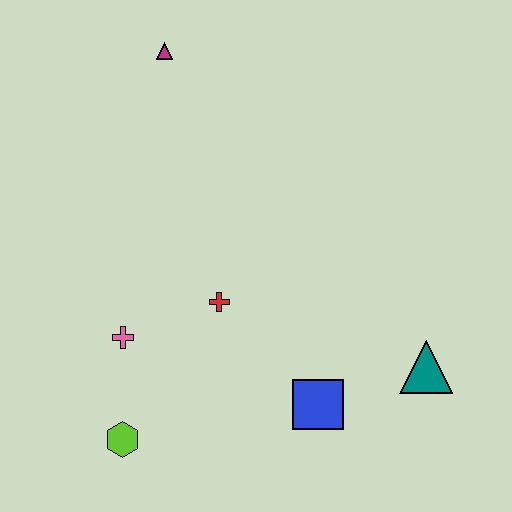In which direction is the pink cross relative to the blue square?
The pink cross is to the left of the blue square.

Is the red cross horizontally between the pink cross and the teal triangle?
Yes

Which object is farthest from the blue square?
The magenta triangle is farthest from the blue square.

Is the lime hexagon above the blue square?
No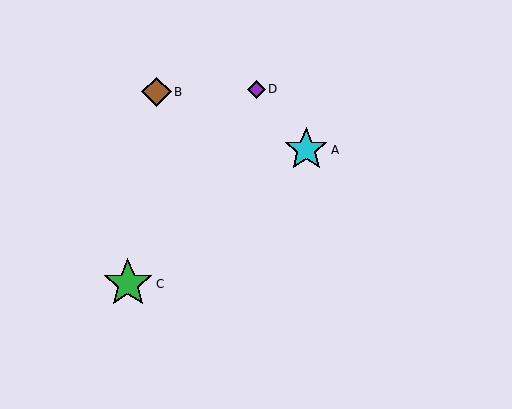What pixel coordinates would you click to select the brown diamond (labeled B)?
Click at (157, 92) to select the brown diamond B.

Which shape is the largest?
The green star (labeled C) is the largest.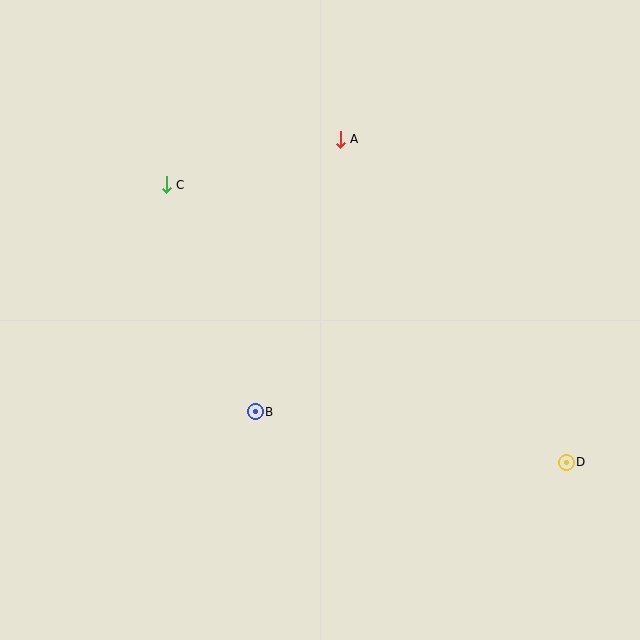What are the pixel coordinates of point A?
Point A is at (340, 139).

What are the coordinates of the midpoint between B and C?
The midpoint between B and C is at (211, 298).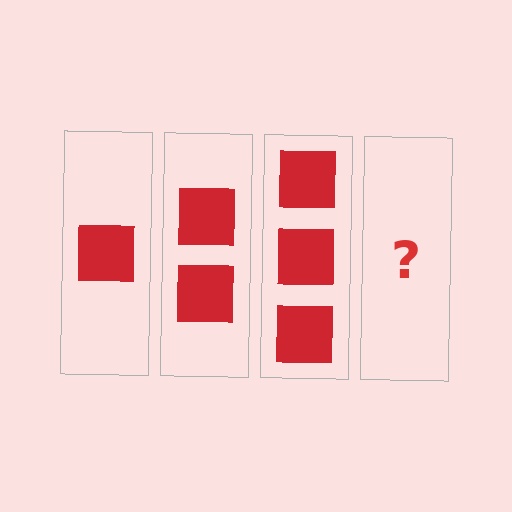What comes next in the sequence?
The next element should be 4 squares.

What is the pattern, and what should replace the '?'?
The pattern is that each step adds one more square. The '?' should be 4 squares.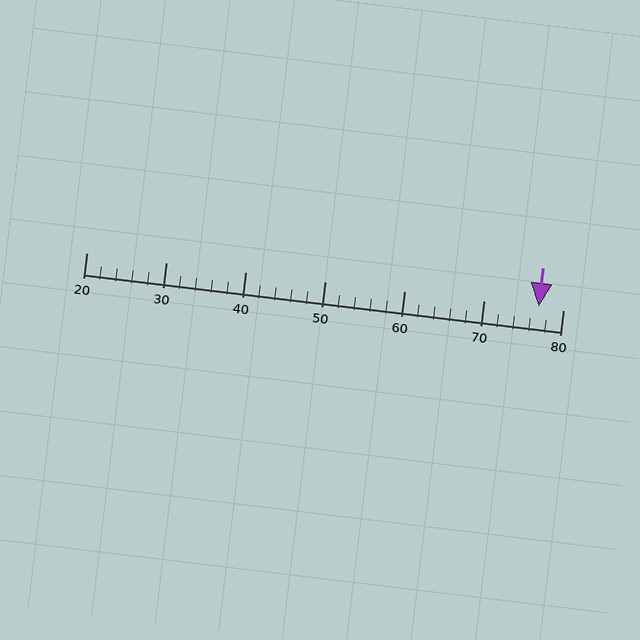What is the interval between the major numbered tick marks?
The major tick marks are spaced 10 units apart.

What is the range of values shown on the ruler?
The ruler shows values from 20 to 80.